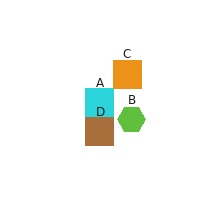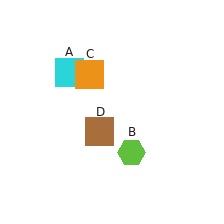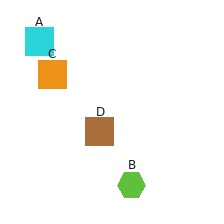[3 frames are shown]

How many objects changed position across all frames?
3 objects changed position: cyan square (object A), lime hexagon (object B), orange square (object C).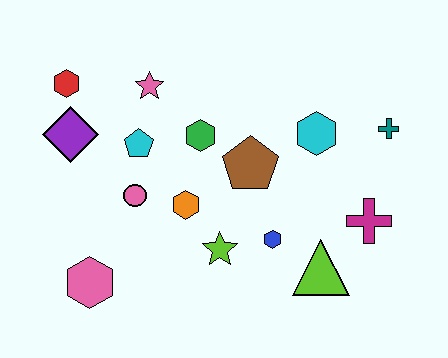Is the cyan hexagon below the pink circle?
No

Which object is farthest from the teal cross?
The pink hexagon is farthest from the teal cross.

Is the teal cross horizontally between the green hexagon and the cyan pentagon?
No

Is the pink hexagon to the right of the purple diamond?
Yes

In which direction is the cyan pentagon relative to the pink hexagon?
The cyan pentagon is above the pink hexagon.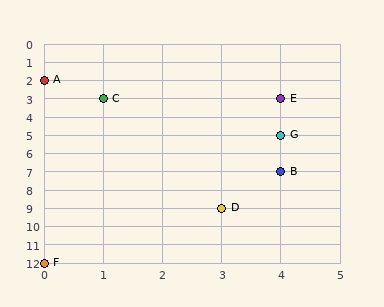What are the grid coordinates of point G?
Point G is at grid coordinates (4, 5).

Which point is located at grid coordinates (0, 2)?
Point A is at (0, 2).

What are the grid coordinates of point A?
Point A is at grid coordinates (0, 2).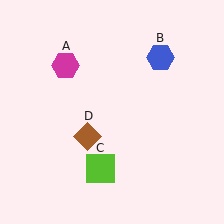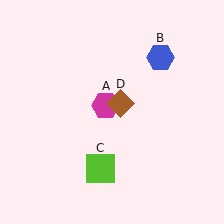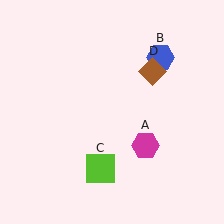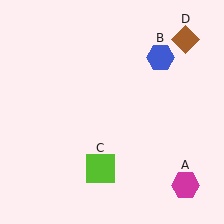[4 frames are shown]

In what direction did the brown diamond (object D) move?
The brown diamond (object D) moved up and to the right.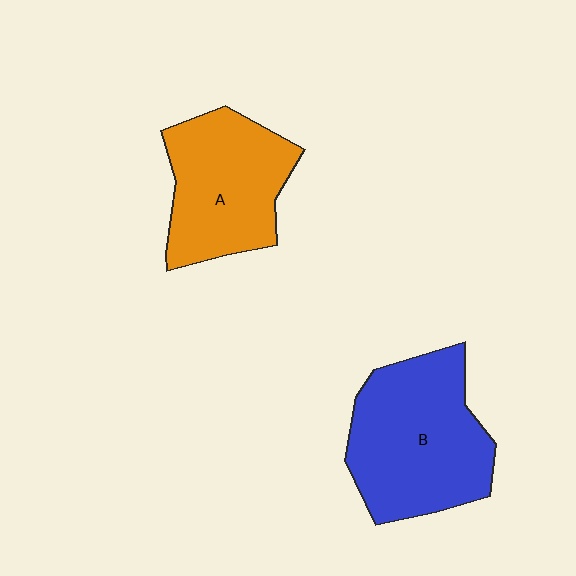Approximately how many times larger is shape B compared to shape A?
Approximately 1.2 times.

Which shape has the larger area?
Shape B (blue).